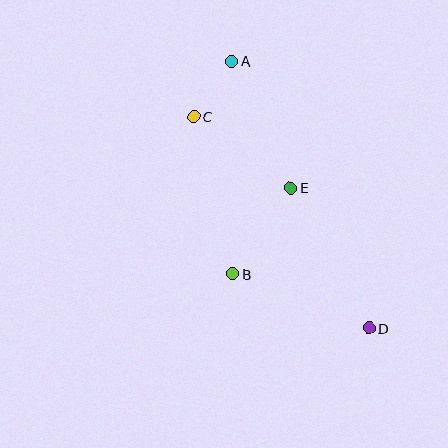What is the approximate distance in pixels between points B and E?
The distance between B and E is approximately 104 pixels.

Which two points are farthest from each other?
Points A and D are farthest from each other.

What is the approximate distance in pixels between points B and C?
The distance between B and C is approximately 162 pixels.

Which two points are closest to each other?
Points A and C are closest to each other.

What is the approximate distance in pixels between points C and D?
The distance between C and D is approximately 274 pixels.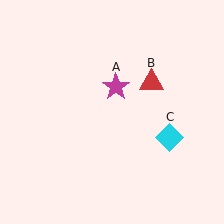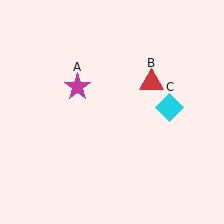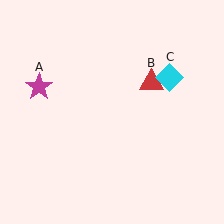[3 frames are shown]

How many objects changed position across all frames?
2 objects changed position: magenta star (object A), cyan diamond (object C).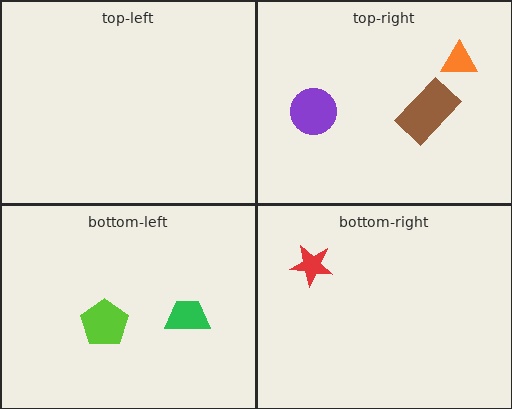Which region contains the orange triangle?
The top-right region.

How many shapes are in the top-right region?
3.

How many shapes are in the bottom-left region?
2.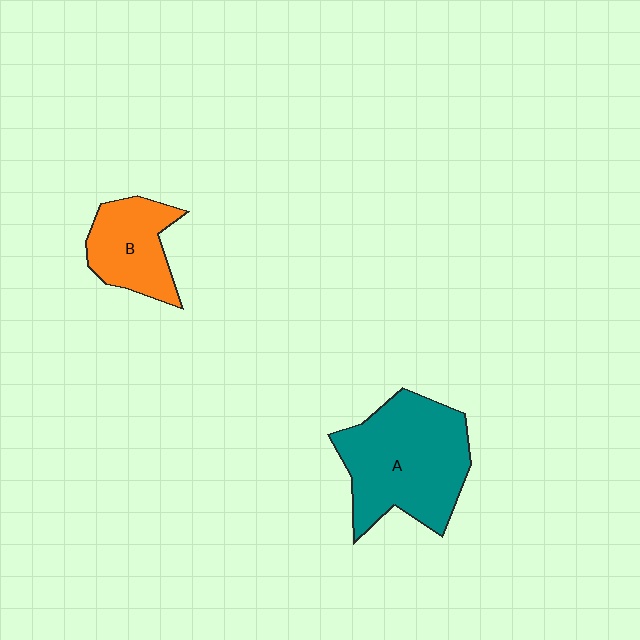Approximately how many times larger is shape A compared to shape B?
Approximately 1.9 times.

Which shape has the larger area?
Shape A (teal).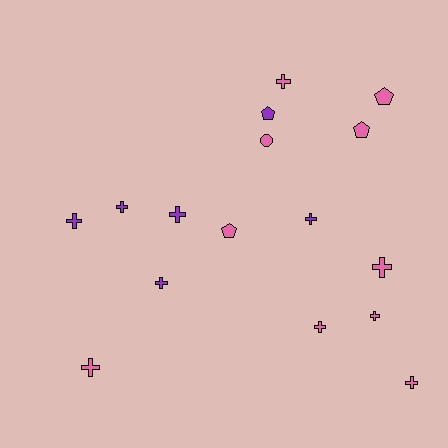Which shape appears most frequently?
Cross, with 11 objects.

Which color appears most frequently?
Pink, with 10 objects.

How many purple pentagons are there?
There is 1 purple pentagon.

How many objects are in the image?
There are 16 objects.